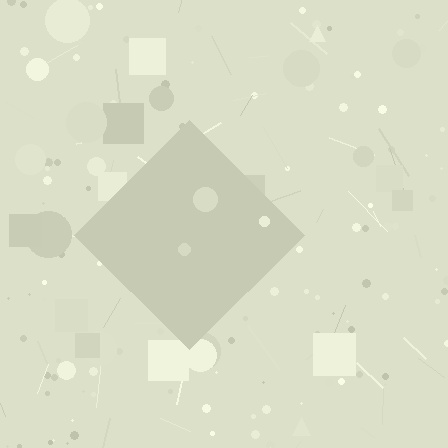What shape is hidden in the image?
A diamond is hidden in the image.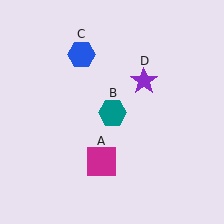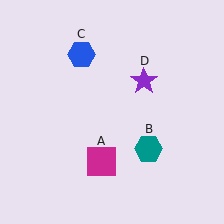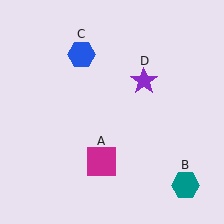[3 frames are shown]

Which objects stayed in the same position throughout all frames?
Magenta square (object A) and blue hexagon (object C) and purple star (object D) remained stationary.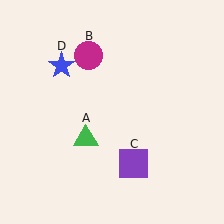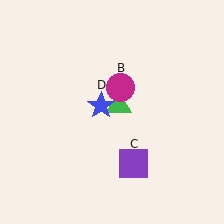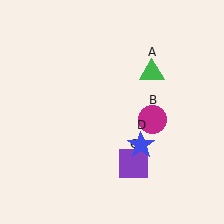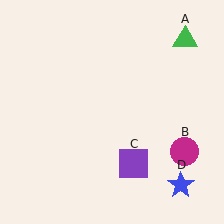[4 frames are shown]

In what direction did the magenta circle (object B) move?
The magenta circle (object B) moved down and to the right.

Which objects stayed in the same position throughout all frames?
Purple square (object C) remained stationary.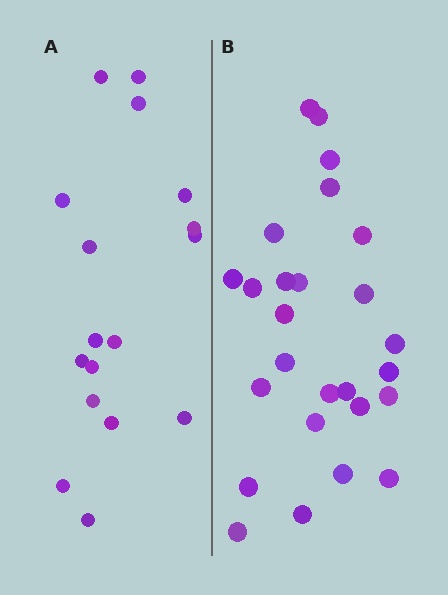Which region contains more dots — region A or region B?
Region B (the right region) has more dots.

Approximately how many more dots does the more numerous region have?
Region B has roughly 8 or so more dots than region A.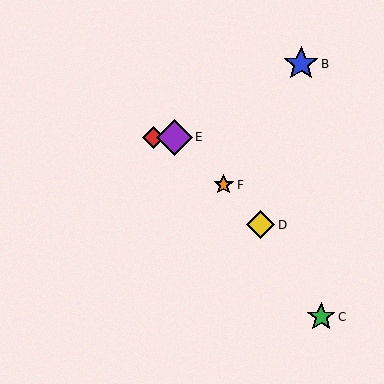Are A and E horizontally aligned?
Yes, both are at y≈137.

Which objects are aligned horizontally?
Objects A, E are aligned horizontally.